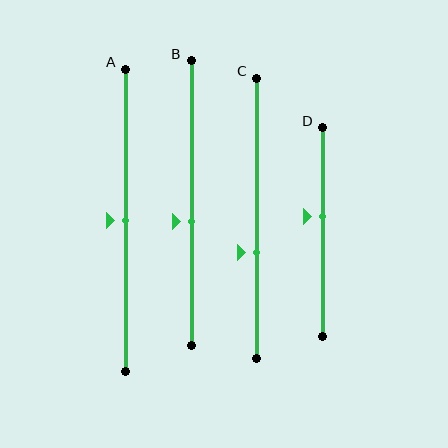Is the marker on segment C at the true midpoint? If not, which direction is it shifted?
No, the marker on segment C is shifted downward by about 12% of the segment length.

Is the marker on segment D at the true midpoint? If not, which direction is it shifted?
No, the marker on segment D is shifted upward by about 7% of the segment length.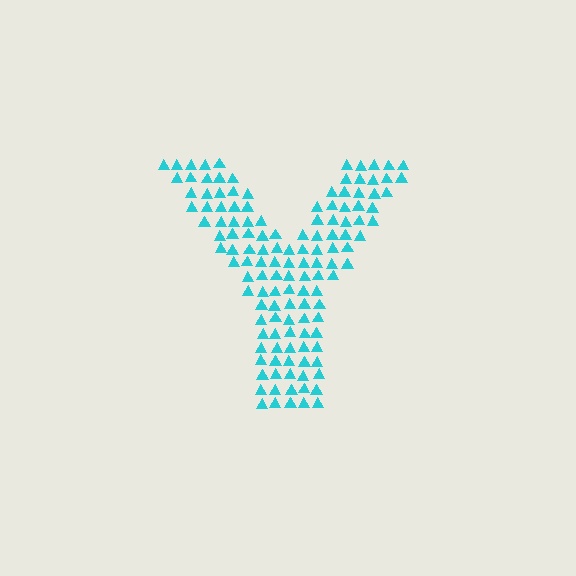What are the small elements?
The small elements are triangles.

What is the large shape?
The large shape is the letter Y.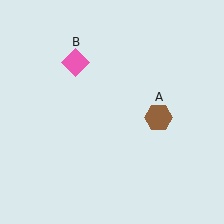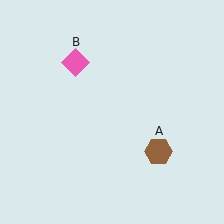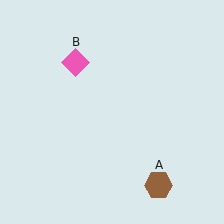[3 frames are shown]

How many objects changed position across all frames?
1 object changed position: brown hexagon (object A).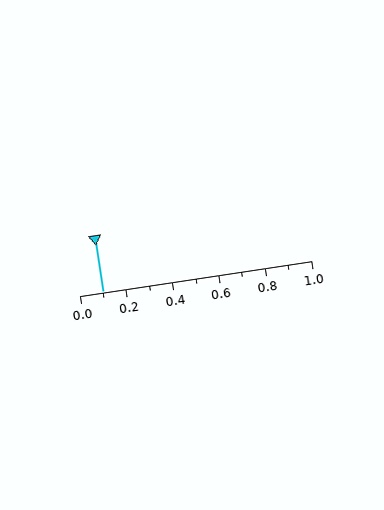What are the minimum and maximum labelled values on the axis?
The axis runs from 0.0 to 1.0.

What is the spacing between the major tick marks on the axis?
The major ticks are spaced 0.2 apart.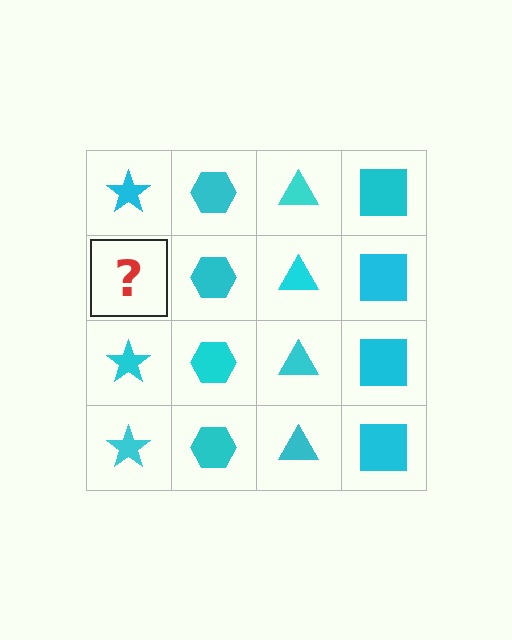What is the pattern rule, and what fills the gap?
The rule is that each column has a consistent shape. The gap should be filled with a cyan star.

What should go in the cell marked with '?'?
The missing cell should contain a cyan star.